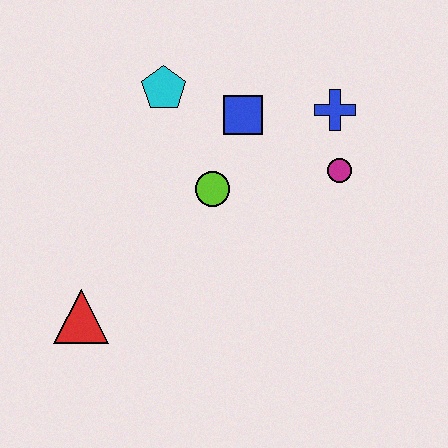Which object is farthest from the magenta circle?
The red triangle is farthest from the magenta circle.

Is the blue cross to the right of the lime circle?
Yes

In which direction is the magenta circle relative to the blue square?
The magenta circle is to the right of the blue square.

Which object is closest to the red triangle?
The lime circle is closest to the red triangle.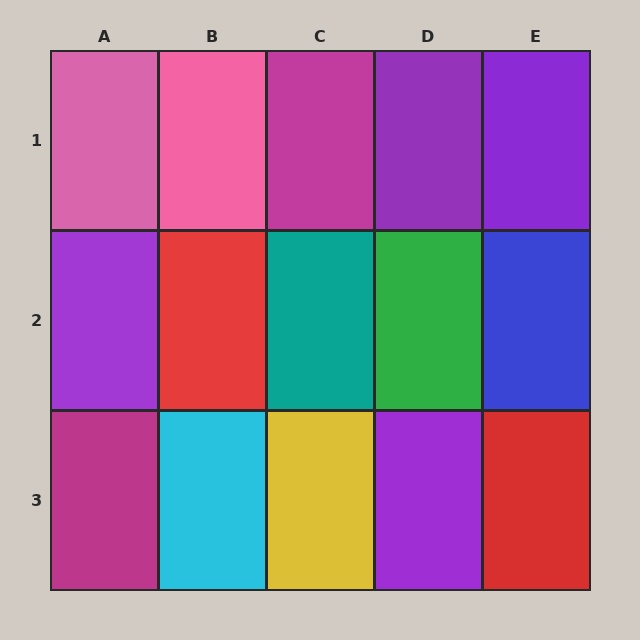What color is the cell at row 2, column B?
Red.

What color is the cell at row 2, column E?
Blue.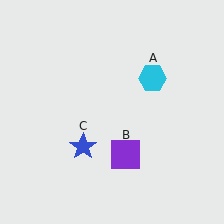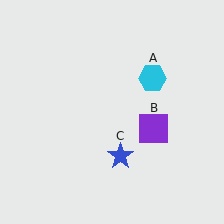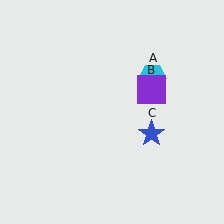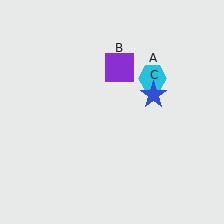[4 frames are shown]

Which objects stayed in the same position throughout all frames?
Cyan hexagon (object A) remained stationary.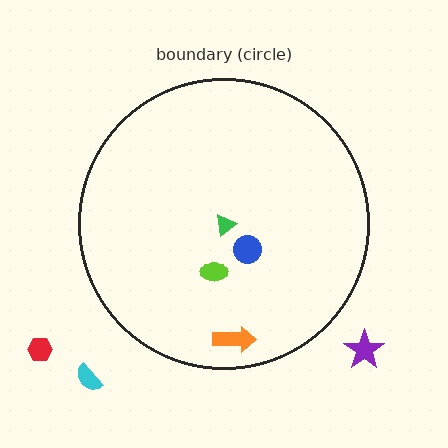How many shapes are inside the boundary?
4 inside, 3 outside.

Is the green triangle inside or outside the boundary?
Inside.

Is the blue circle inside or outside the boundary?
Inside.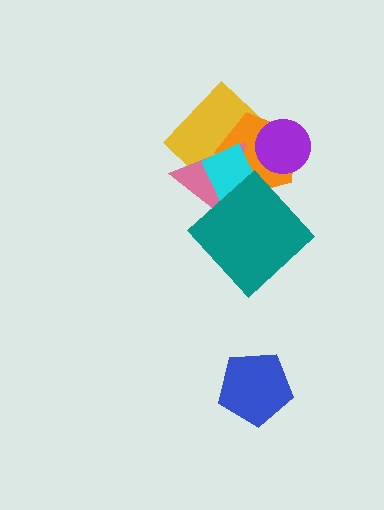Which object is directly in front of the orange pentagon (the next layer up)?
The pink triangle is directly in front of the orange pentagon.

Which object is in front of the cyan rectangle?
The teal diamond is in front of the cyan rectangle.